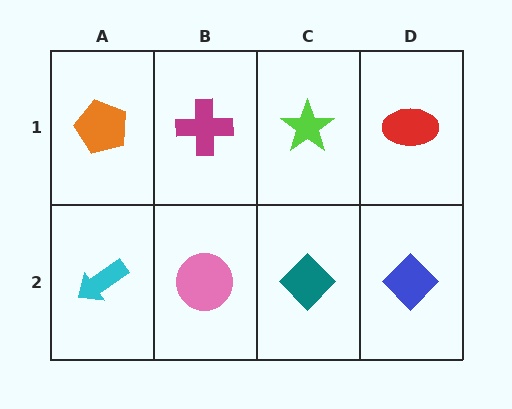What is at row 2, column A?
A cyan arrow.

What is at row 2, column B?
A pink circle.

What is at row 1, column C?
A lime star.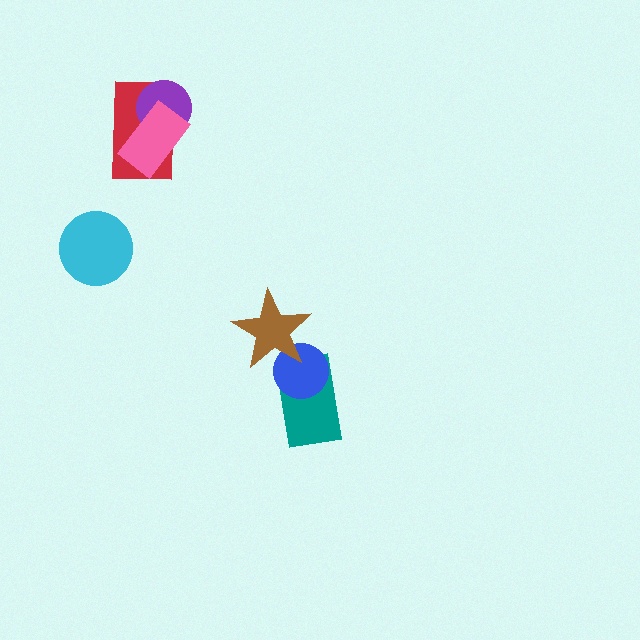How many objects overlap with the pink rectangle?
2 objects overlap with the pink rectangle.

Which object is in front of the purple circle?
The pink rectangle is in front of the purple circle.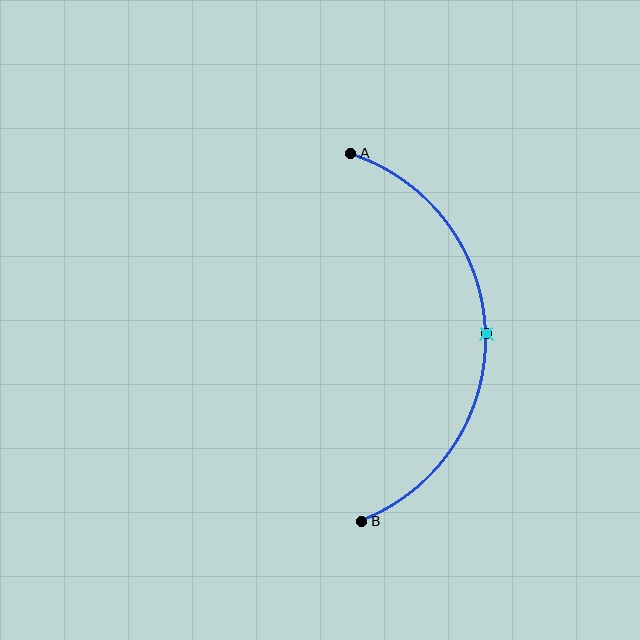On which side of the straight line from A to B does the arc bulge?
The arc bulges to the right of the straight line connecting A and B.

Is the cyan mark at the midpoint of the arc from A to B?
Yes. The cyan mark lies on the arc at equal arc-length from both A and B — it is the arc midpoint.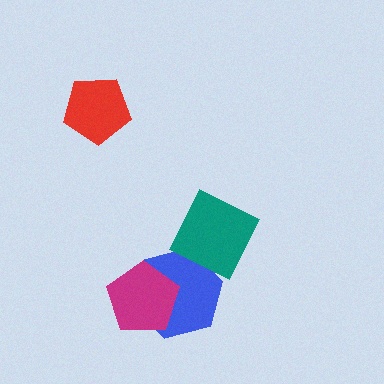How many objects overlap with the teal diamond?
1 object overlaps with the teal diamond.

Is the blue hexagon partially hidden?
Yes, it is partially covered by another shape.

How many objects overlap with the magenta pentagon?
1 object overlaps with the magenta pentagon.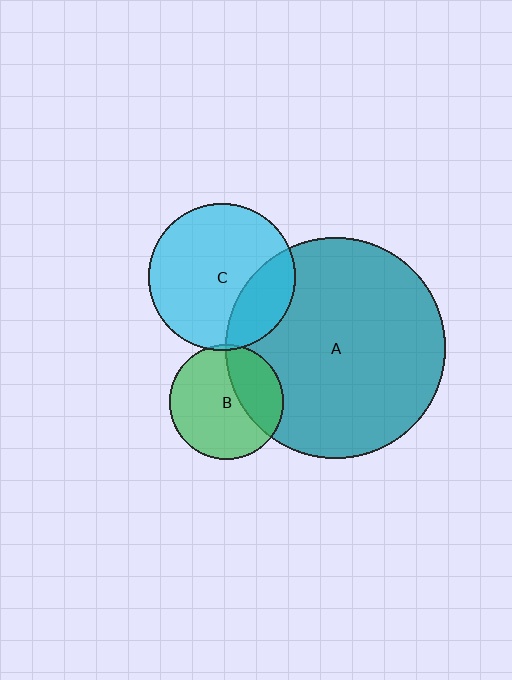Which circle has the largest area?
Circle A (teal).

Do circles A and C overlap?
Yes.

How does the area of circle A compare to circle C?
Approximately 2.2 times.